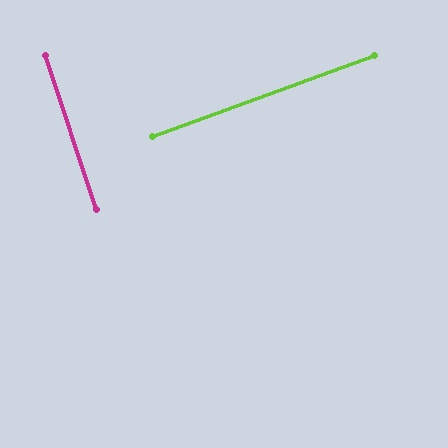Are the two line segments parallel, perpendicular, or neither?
Perpendicular — they meet at approximately 88°.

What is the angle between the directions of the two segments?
Approximately 88 degrees.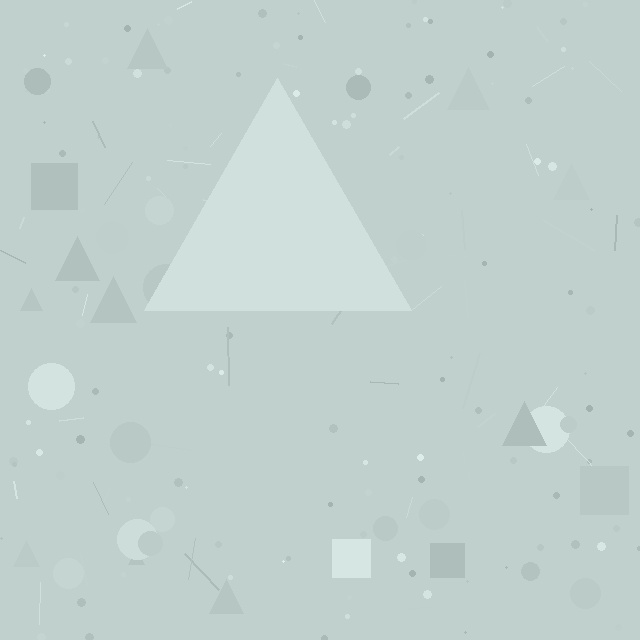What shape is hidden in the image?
A triangle is hidden in the image.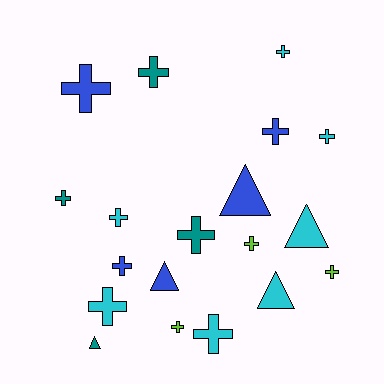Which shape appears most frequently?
Cross, with 14 objects.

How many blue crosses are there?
There are 3 blue crosses.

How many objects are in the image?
There are 19 objects.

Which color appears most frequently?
Cyan, with 7 objects.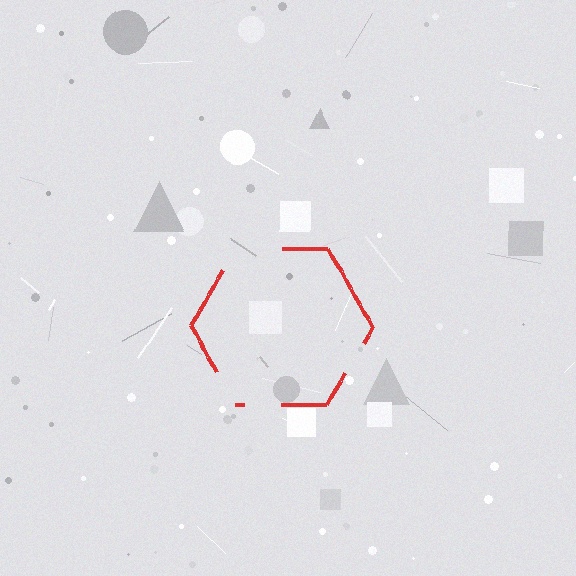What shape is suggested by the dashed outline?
The dashed outline suggests a hexagon.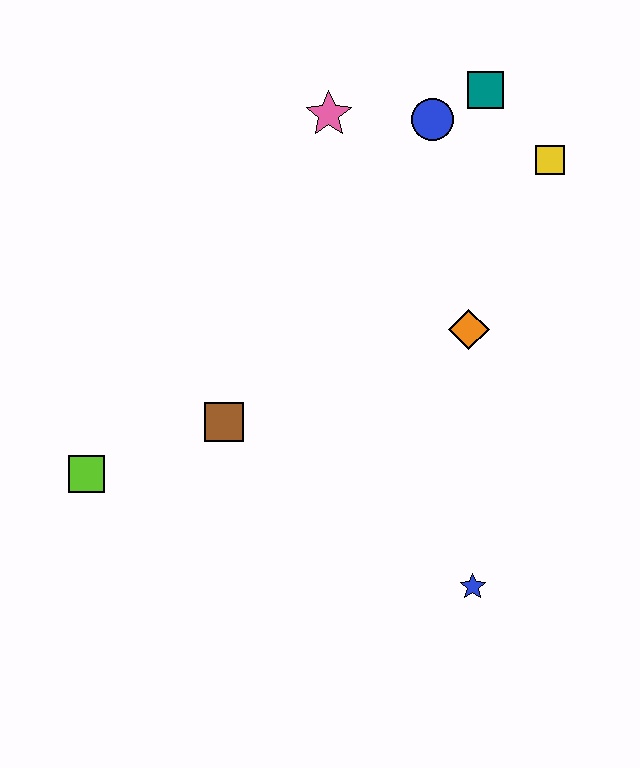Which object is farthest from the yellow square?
The lime square is farthest from the yellow square.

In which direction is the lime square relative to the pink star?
The lime square is below the pink star.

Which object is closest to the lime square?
The brown square is closest to the lime square.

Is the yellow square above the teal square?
No